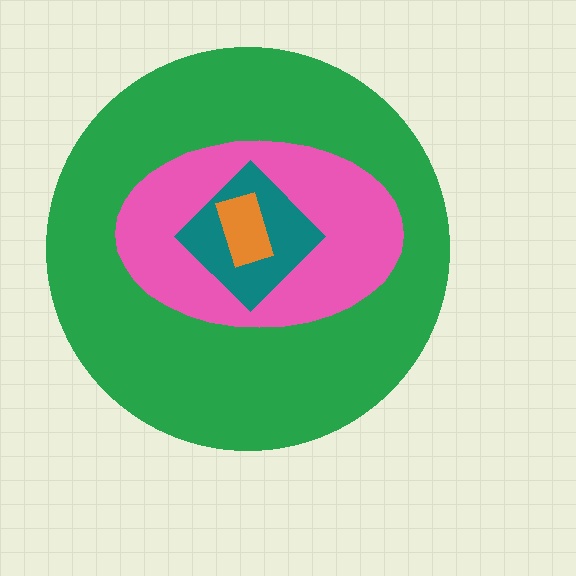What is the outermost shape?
The green circle.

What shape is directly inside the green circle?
The pink ellipse.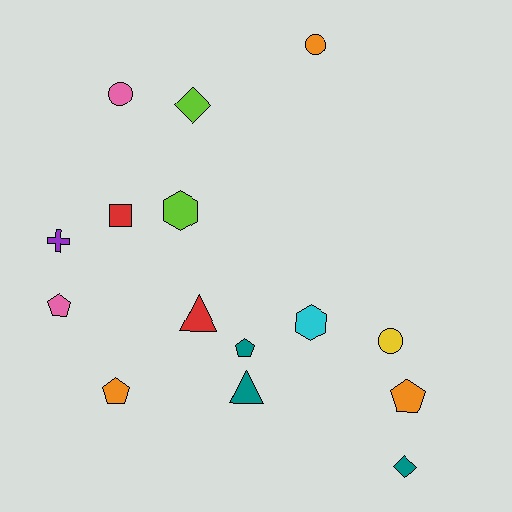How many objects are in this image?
There are 15 objects.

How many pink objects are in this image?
There are 2 pink objects.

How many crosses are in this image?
There is 1 cross.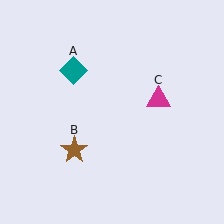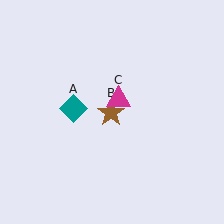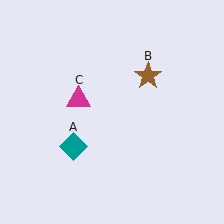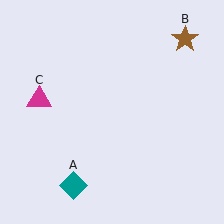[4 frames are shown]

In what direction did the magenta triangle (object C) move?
The magenta triangle (object C) moved left.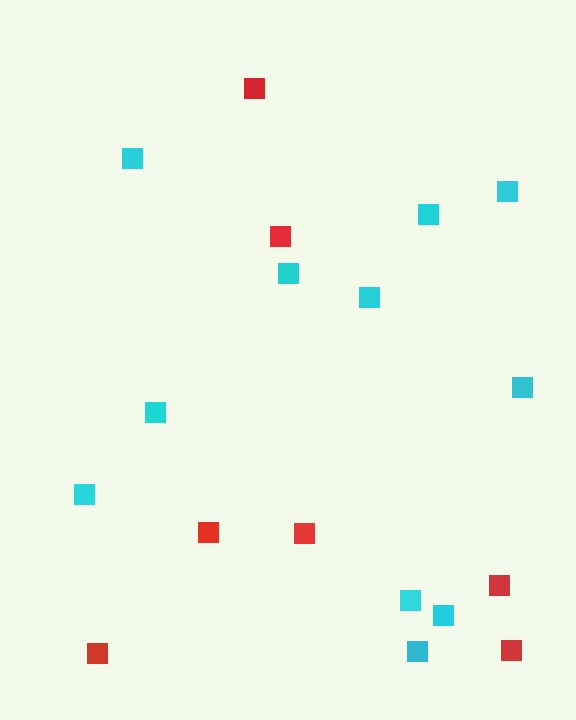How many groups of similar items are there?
There are 2 groups: one group of red squares (7) and one group of cyan squares (11).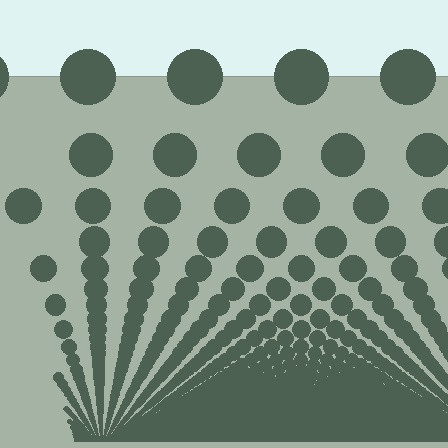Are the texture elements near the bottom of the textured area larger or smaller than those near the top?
Smaller. The gradient is inverted — elements near the bottom are smaller and denser.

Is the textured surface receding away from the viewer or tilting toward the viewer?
The surface appears to tilt toward the viewer. Texture elements get larger and sparser toward the top.